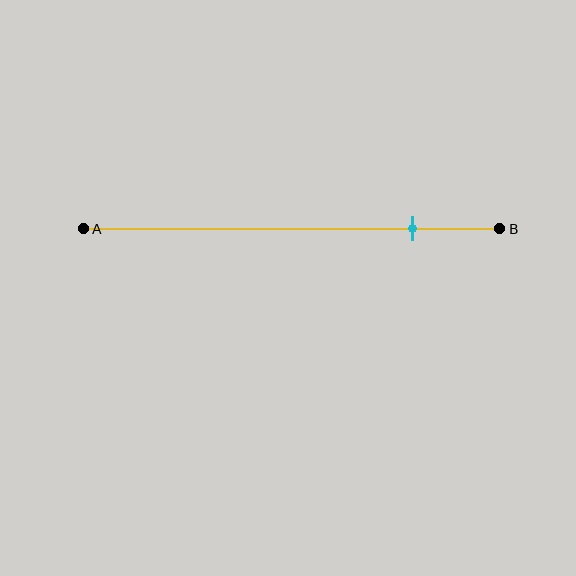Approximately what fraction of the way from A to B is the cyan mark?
The cyan mark is approximately 80% of the way from A to B.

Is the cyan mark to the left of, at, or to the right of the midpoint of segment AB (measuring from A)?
The cyan mark is to the right of the midpoint of segment AB.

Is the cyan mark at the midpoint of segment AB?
No, the mark is at about 80% from A, not at the 50% midpoint.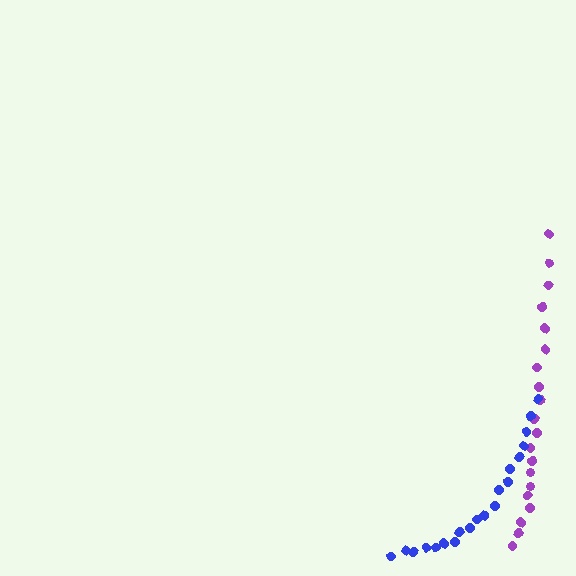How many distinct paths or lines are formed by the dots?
There are 2 distinct paths.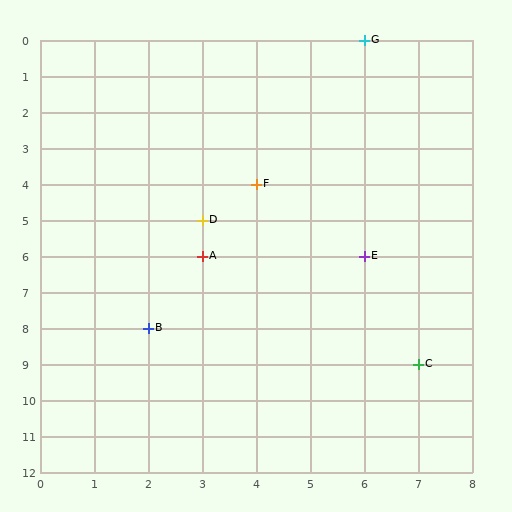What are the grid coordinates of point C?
Point C is at grid coordinates (7, 9).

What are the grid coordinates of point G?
Point G is at grid coordinates (6, 0).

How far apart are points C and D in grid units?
Points C and D are 4 columns and 4 rows apart (about 5.7 grid units diagonally).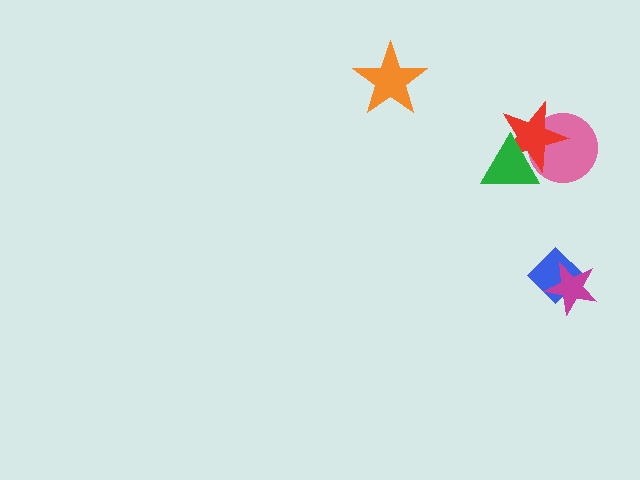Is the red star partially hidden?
Yes, it is partially covered by another shape.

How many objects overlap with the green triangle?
2 objects overlap with the green triangle.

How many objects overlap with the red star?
2 objects overlap with the red star.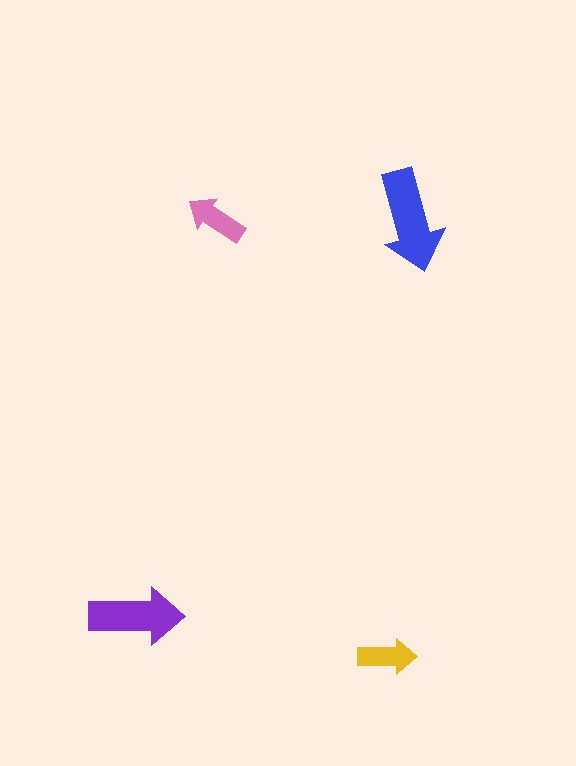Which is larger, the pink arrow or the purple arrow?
The purple one.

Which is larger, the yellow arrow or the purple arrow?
The purple one.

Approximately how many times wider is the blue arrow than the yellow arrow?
About 2 times wider.